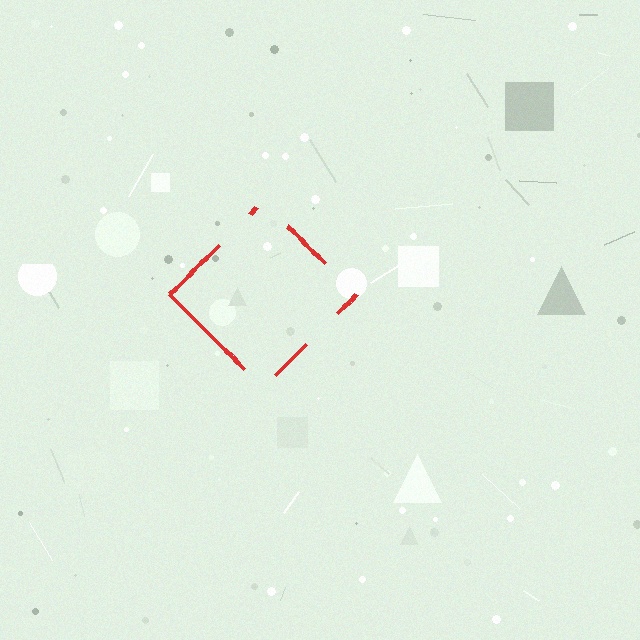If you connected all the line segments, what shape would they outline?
They would outline a diamond.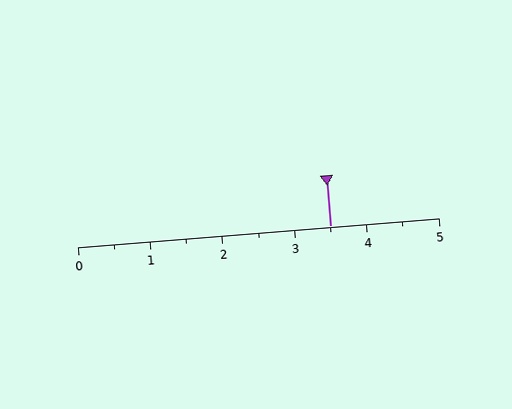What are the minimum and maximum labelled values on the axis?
The axis runs from 0 to 5.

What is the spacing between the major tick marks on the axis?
The major ticks are spaced 1 apart.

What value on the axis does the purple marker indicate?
The marker indicates approximately 3.5.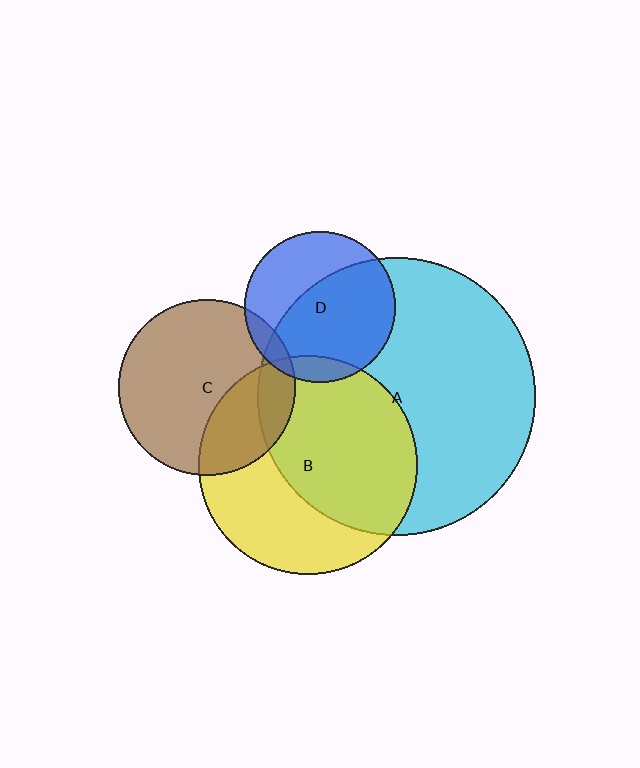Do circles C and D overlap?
Yes.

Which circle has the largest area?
Circle A (cyan).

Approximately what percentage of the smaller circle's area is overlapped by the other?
Approximately 10%.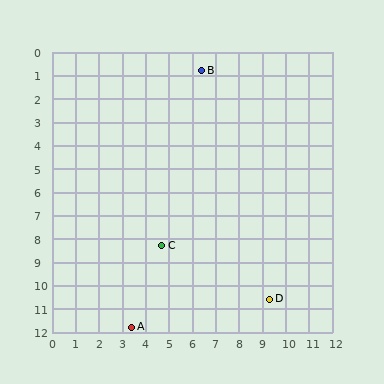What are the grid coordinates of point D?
Point D is at approximately (9.3, 10.6).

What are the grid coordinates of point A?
Point A is at approximately (3.4, 11.8).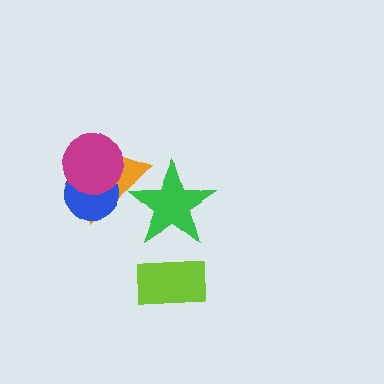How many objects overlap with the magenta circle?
2 objects overlap with the magenta circle.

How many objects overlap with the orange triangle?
3 objects overlap with the orange triangle.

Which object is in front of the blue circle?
The magenta circle is in front of the blue circle.